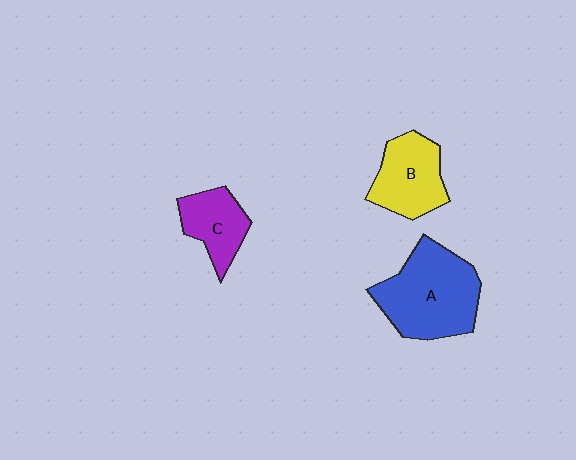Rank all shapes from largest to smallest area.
From largest to smallest: A (blue), B (yellow), C (purple).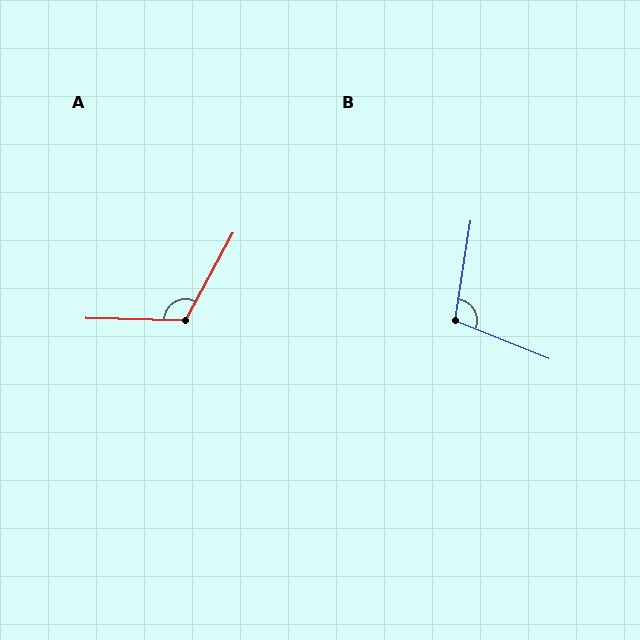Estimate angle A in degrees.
Approximately 117 degrees.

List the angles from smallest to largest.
B (103°), A (117°).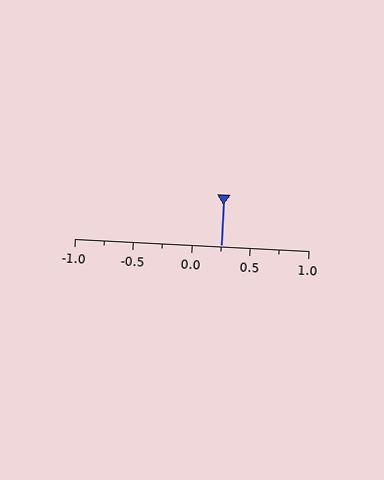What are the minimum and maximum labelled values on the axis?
The axis runs from -1.0 to 1.0.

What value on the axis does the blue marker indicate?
The marker indicates approximately 0.25.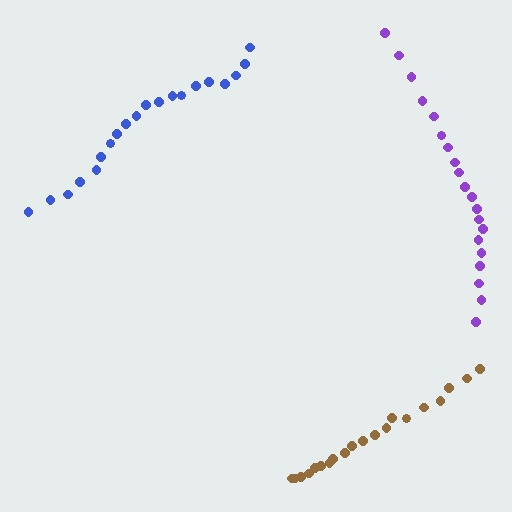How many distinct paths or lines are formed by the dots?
There are 3 distinct paths.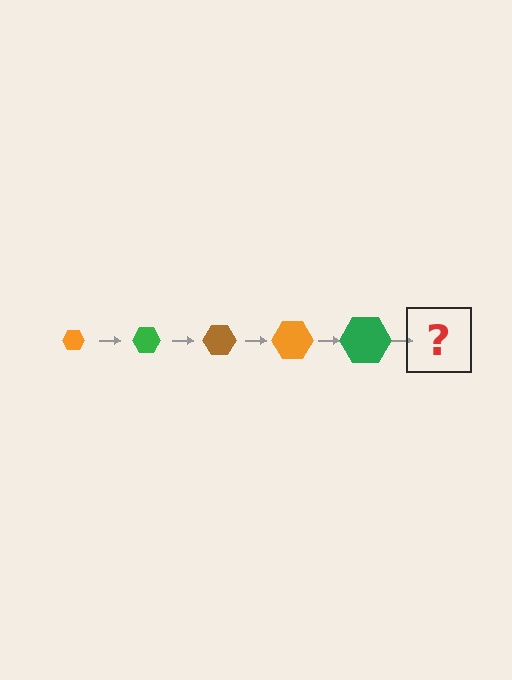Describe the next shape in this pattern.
It should be a brown hexagon, larger than the previous one.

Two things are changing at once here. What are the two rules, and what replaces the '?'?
The two rules are that the hexagon grows larger each step and the color cycles through orange, green, and brown. The '?' should be a brown hexagon, larger than the previous one.